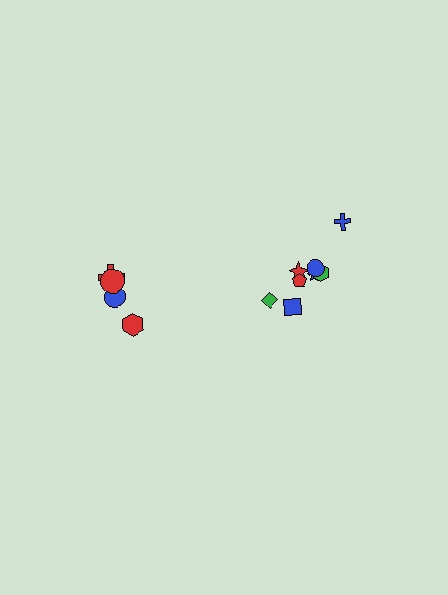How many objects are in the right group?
There are 8 objects.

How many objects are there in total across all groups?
There are 12 objects.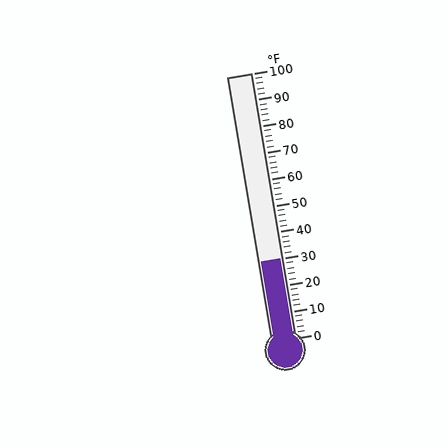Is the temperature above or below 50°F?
The temperature is below 50°F.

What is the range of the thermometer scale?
The thermometer scale ranges from 0°F to 100°F.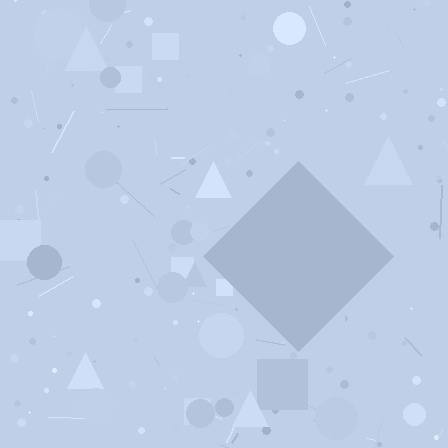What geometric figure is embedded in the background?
A diamond is embedded in the background.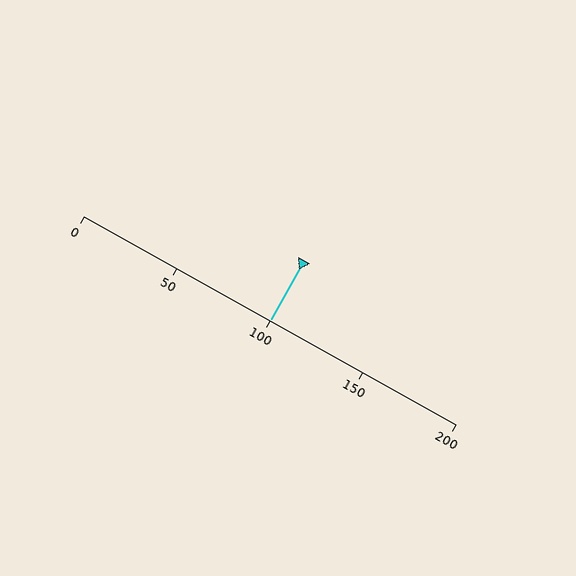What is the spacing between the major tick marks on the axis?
The major ticks are spaced 50 apart.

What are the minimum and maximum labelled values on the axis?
The axis runs from 0 to 200.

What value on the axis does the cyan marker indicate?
The marker indicates approximately 100.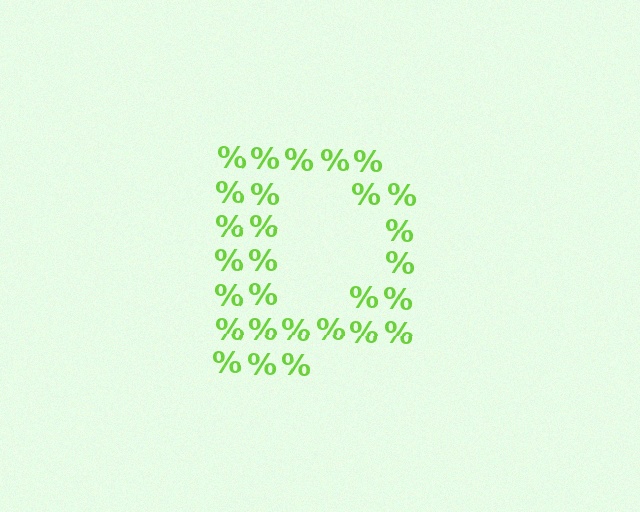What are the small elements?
The small elements are percent signs.